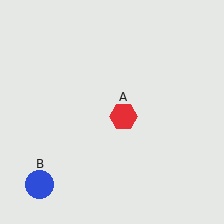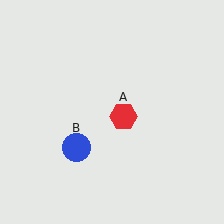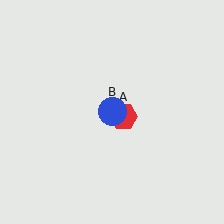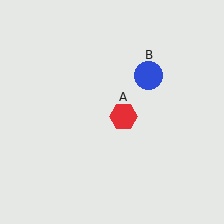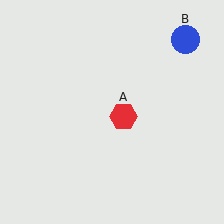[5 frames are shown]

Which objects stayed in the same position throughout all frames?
Red hexagon (object A) remained stationary.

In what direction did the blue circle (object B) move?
The blue circle (object B) moved up and to the right.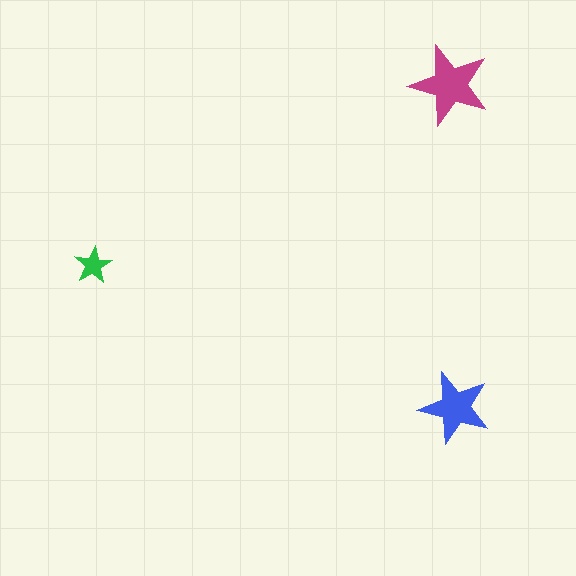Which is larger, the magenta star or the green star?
The magenta one.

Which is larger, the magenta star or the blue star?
The magenta one.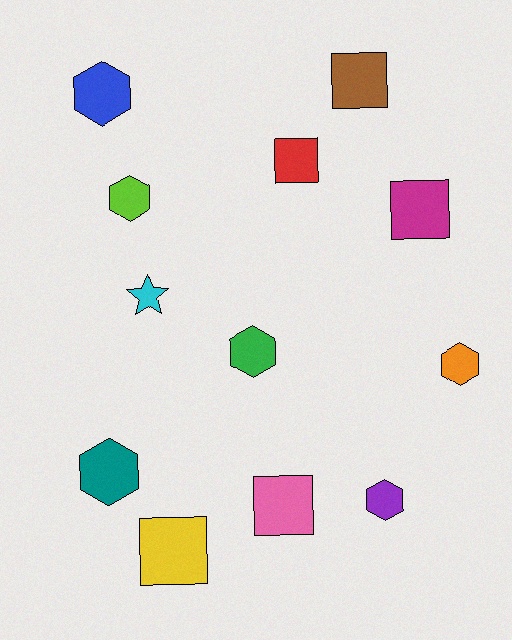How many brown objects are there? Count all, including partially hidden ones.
There is 1 brown object.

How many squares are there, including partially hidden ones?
There are 5 squares.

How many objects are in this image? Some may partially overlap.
There are 12 objects.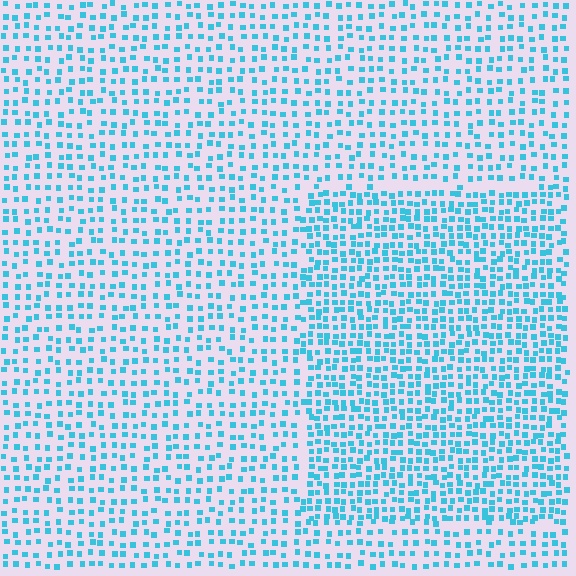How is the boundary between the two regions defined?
The boundary is defined by a change in element density (approximately 1.7x ratio). All elements are the same color, size, and shape.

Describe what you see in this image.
The image contains small cyan elements arranged at two different densities. A rectangle-shaped region is visible where the elements are more densely packed than the surrounding area.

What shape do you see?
I see a rectangle.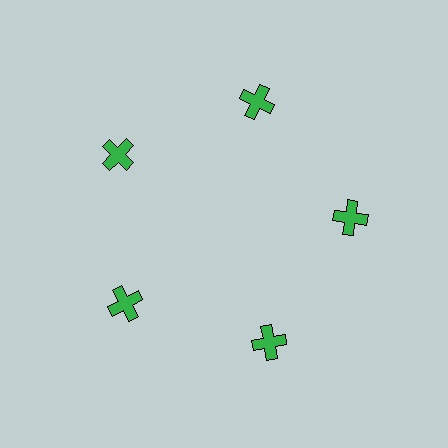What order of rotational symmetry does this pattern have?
This pattern has 5-fold rotational symmetry.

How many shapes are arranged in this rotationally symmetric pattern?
There are 5 shapes, arranged in 5 groups of 1.